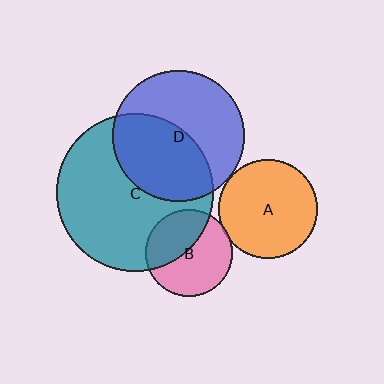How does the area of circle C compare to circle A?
Approximately 2.5 times.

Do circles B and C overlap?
Yes.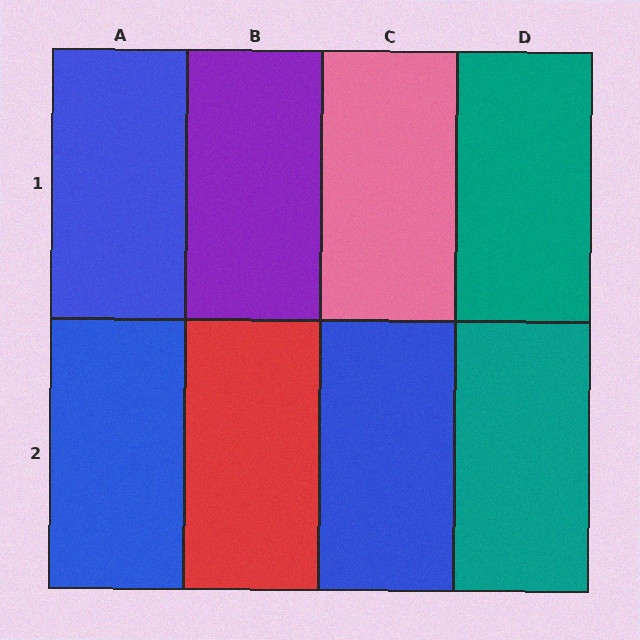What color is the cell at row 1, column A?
Blue.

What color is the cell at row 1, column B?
Purple.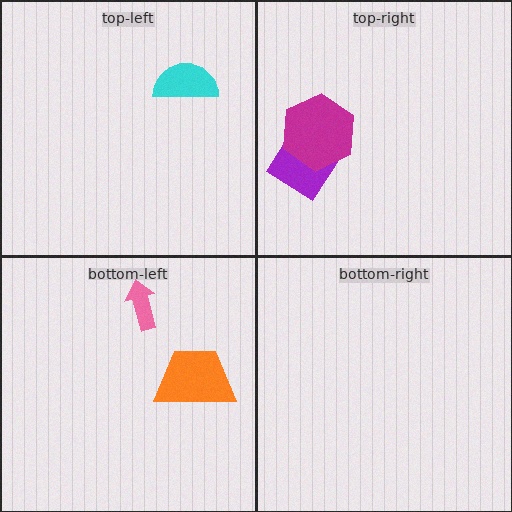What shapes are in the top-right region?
The purple diamond, the magenta hexagon.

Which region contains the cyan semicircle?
The top-left region.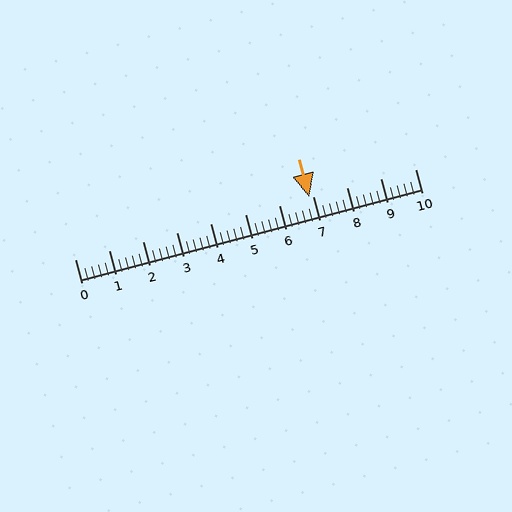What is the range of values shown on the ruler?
The ruler shows values from 0 to 10.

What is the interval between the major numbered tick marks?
The major tick marks are spaced 1 units apart.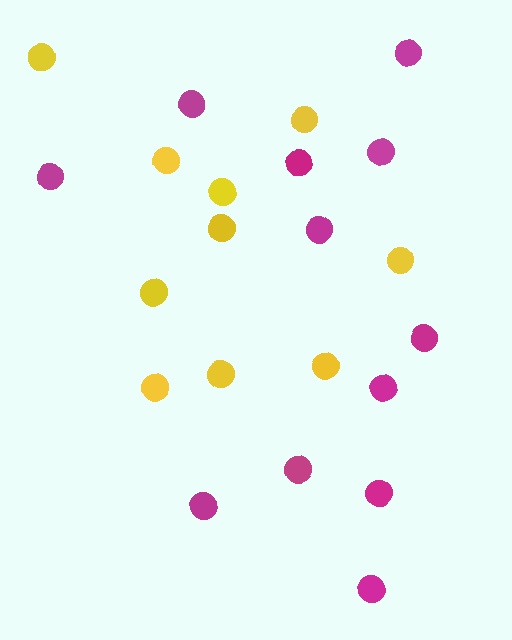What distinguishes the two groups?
There are 2 groups: one group of magenta circles (12) and one group of yellow circles (10).